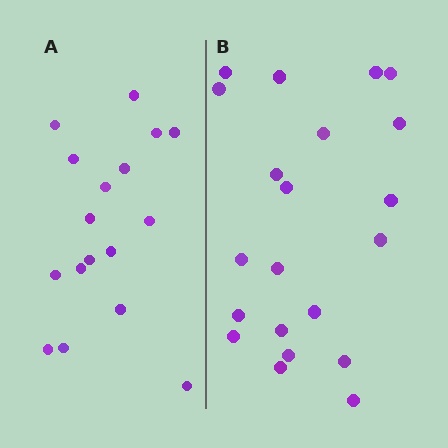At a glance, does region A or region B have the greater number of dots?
Region B (the right region) has more dots.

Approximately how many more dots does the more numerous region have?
Region B has about 4 more dots than region A.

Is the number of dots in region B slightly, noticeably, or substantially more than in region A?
Region B has only slightly more — the two regions are fairly close. The ratio is roughly 1.2 to 1.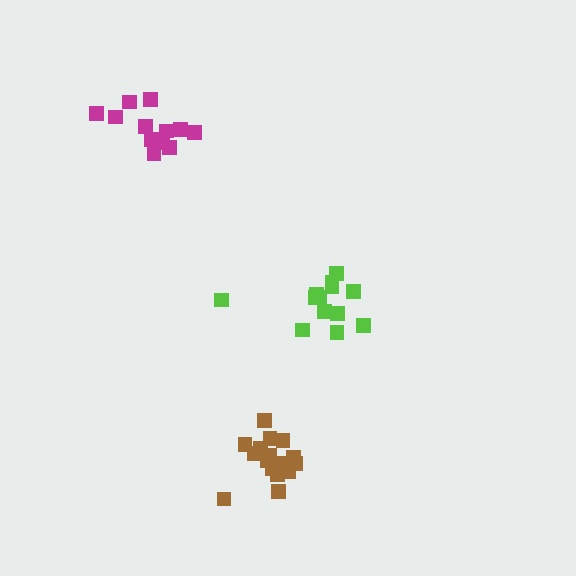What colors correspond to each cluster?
The clusters are colored: lime, brown, magenta.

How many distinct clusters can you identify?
There are 3 distinct clusters.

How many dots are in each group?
Group 1: 14 dots, Group 2: 16 dots, Group 3: 13 dots (43 total).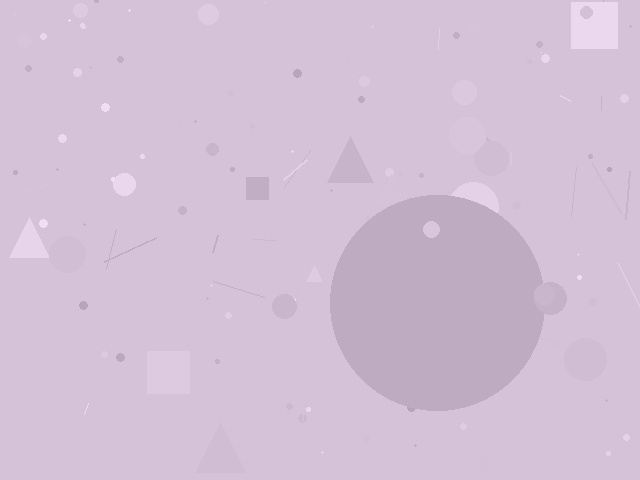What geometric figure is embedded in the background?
A circle is embedded in the background.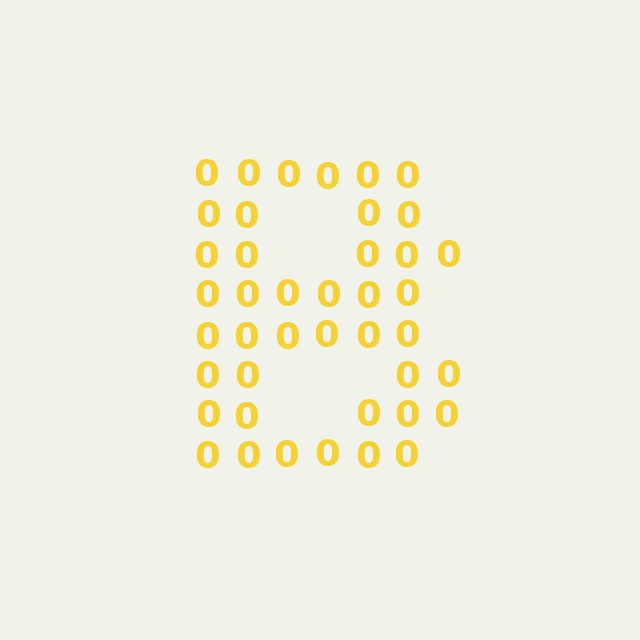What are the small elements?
The small elements are digit 0's.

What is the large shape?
The large shape is the letter B.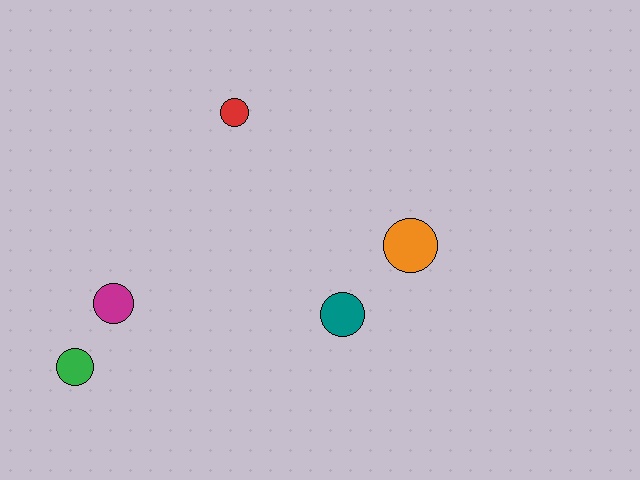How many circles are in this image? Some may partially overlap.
There are 5 circles.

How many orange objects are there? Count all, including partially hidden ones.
There is 1 orange object.